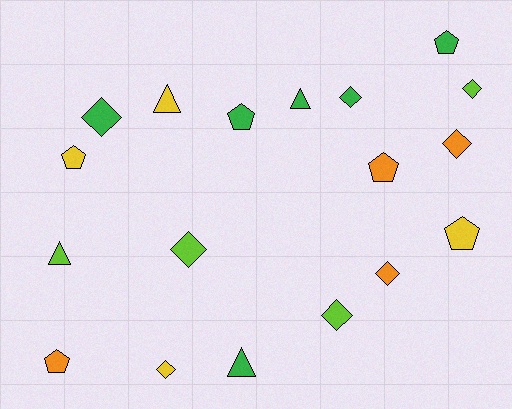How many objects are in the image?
There are 18 objects.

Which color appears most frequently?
Green, with 6 objects.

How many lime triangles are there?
There is 1 lime triangle.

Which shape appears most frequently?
Diamond, with 8 objects.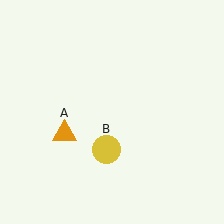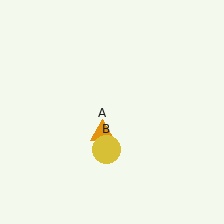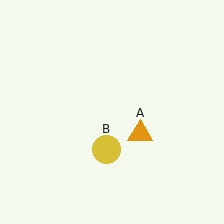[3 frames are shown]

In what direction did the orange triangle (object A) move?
The orange triangle (object A) moved right.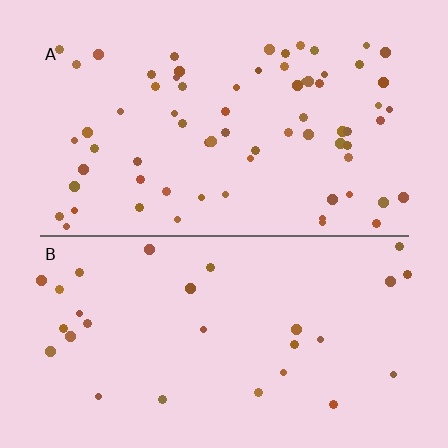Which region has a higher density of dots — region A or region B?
A (the top).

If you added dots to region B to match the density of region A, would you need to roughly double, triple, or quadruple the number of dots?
Approximately double.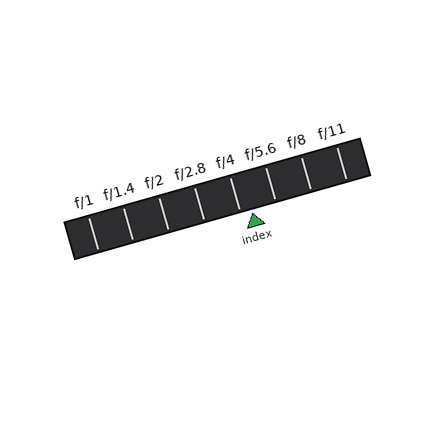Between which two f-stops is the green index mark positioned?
The index mark is between f/4 and f/5.6.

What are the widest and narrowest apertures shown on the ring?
The widest aperture shown is f/1 and the narrowest is f/11.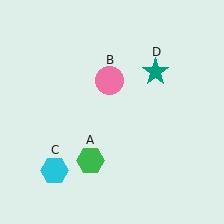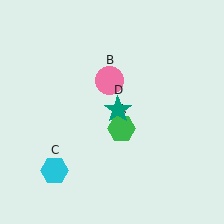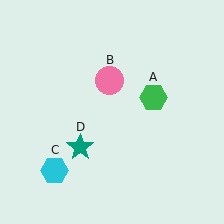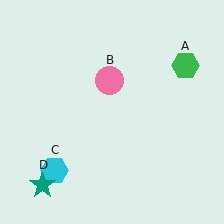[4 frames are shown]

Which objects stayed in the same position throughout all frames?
Pink circle (object B) and cyan hexagon (object C) remained stationary.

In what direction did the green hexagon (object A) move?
The green hexagon (object A) moved up and to the right.